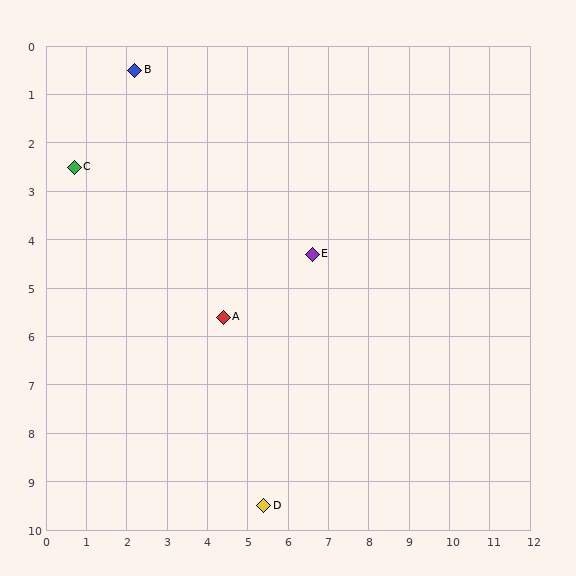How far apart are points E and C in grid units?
Points E and C are about 6.2 grid units apart.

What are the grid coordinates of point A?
Point A is at approximately (4.4, 5.6).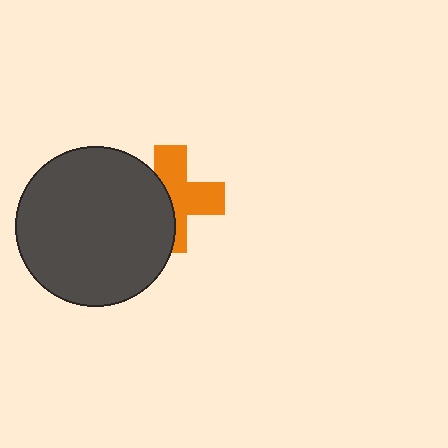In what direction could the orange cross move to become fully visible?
The orange cross could move right. That would shift it out from behind the dark gray circle entirely.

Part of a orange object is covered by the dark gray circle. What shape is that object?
It is a cross.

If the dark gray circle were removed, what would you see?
You would see the complete orange cross.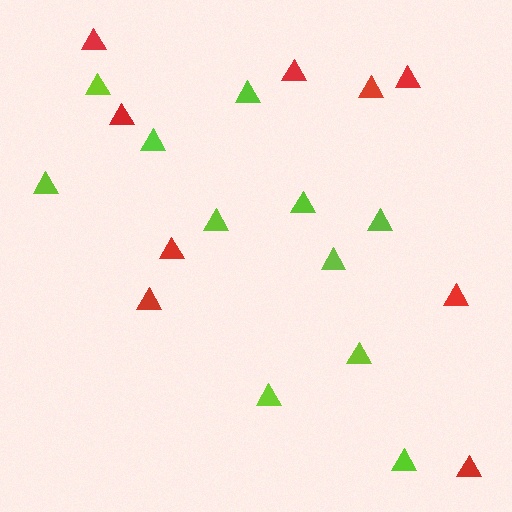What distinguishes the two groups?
There are 2 groups: one group of lime triangles (11) and one group of red triangles (9).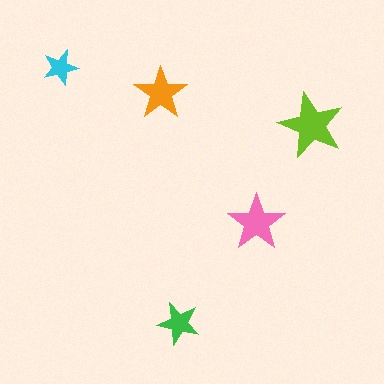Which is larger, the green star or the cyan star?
The green one.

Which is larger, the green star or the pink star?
The pink one.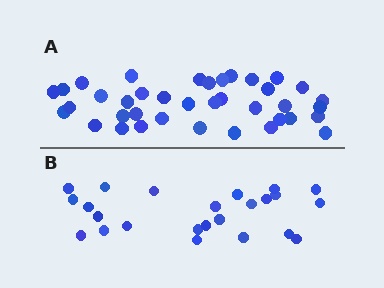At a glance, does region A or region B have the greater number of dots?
Region A (the top region) has more dots.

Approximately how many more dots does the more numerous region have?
Region A has approximately 15 more dots than region B.